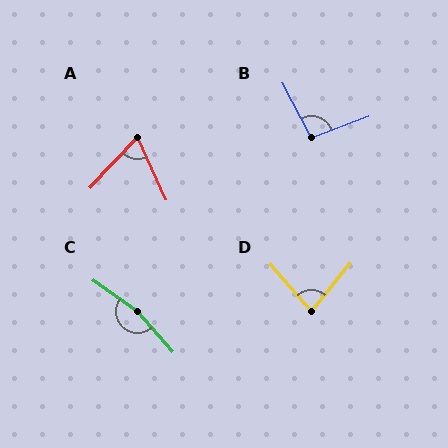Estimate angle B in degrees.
Approximately 97 degrees.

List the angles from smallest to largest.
A (67°), D (80°), B (97°), C (166°).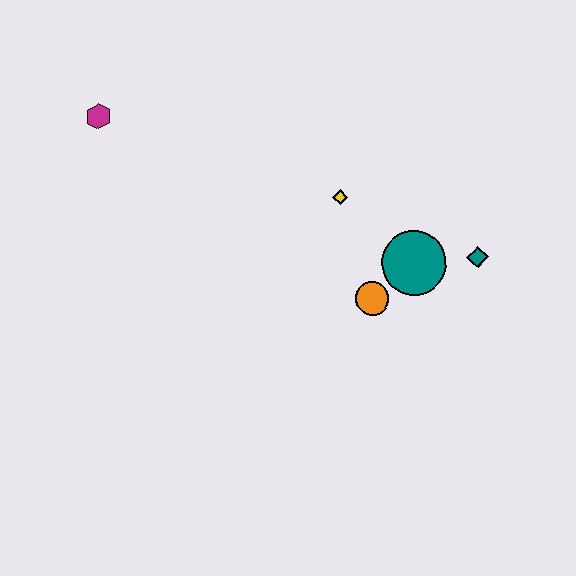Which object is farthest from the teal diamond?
The magenta hexagon is farthest from the teal diamond.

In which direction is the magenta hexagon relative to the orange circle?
The magenta hexagon is to the left of the orange circle.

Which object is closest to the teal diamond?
The teal circle is closest to the teal diamond.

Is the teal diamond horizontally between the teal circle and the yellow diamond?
No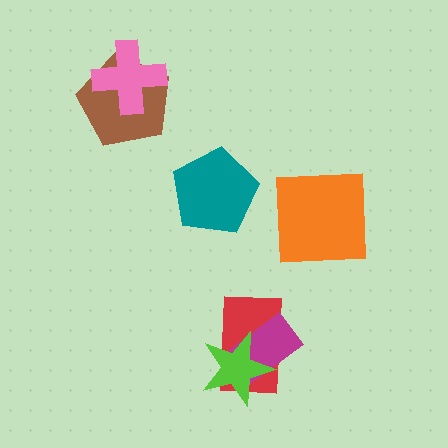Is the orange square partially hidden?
No, no other shape covers it.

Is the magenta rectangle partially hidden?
Yes, it is partially covered by another shape.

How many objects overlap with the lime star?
2 objects overlap with the lime star.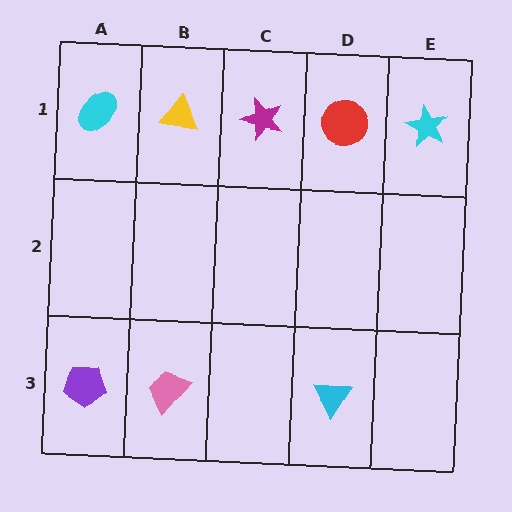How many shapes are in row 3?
3 shapes.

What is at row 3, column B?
A pink trapezoid.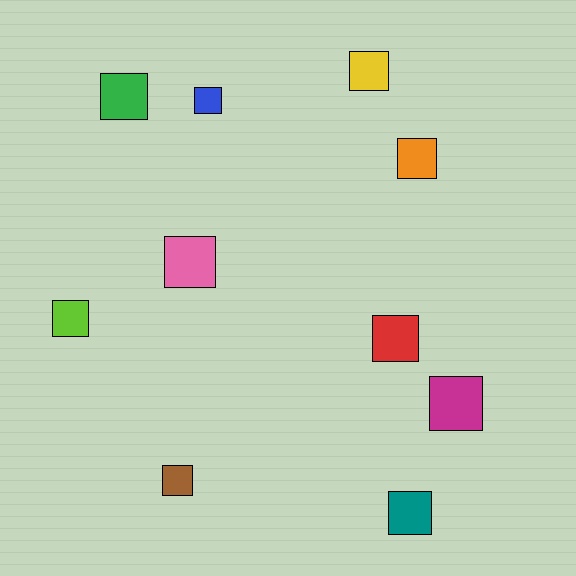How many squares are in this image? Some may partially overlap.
There are 10 squares.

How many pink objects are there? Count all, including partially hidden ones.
There is 1 pink object.